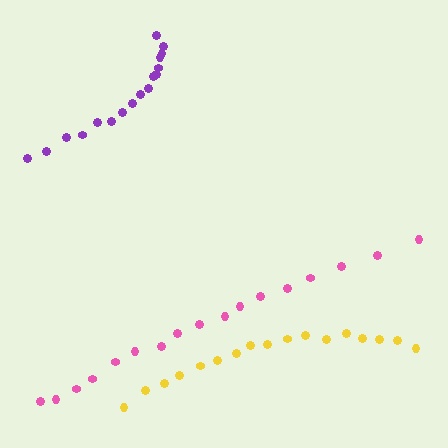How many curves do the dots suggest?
There are 3 distinct paths.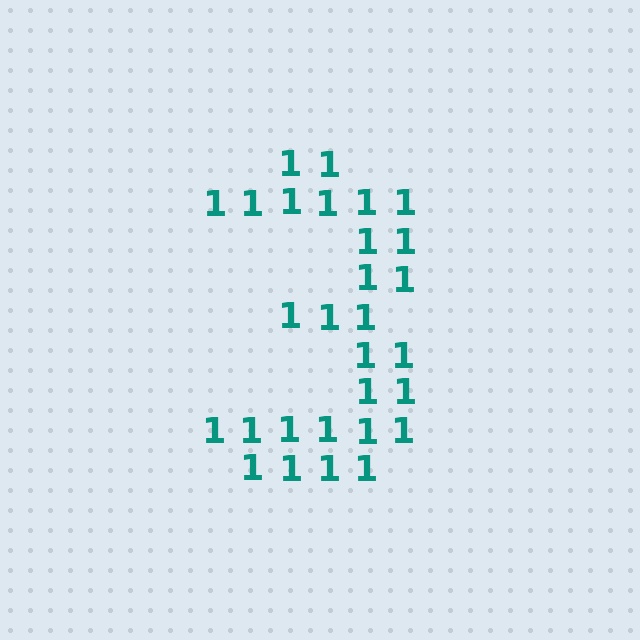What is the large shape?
The large shape is the digit 3.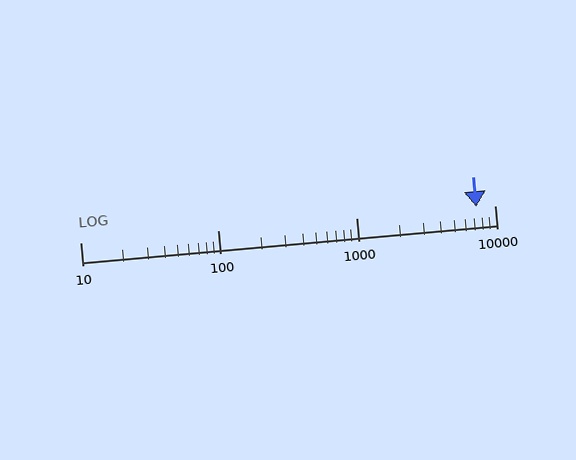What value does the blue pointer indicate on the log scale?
The pointer indicates approximately 7400.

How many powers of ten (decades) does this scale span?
The scale spans 3 decades, from 10 to 10000.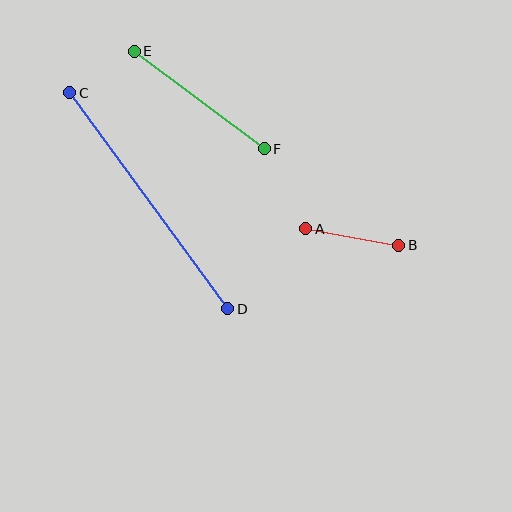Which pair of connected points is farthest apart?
Points C and D are farthest apart.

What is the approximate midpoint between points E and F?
The midpoint is at approximately (199, 100) pixels.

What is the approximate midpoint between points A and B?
The midpoint is at approximately (352, 237) pixels.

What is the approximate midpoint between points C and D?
The midpoint is at approximately (149, 201) pixels.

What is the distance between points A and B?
The distance is approximately 94 pixels.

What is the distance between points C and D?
The distance is approximately 268 pixels.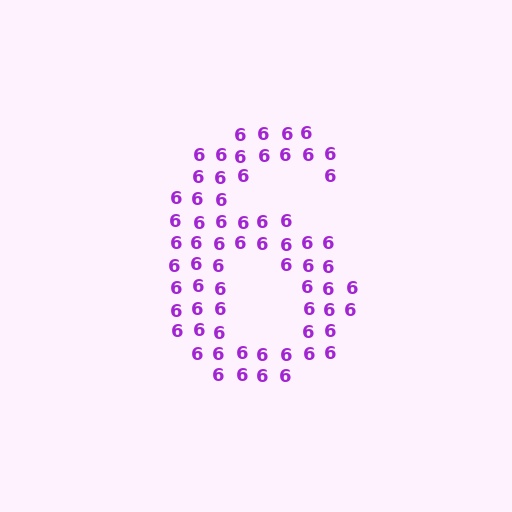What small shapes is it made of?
It is made of small digit 6's.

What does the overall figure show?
The overall figure shows the digit 6.